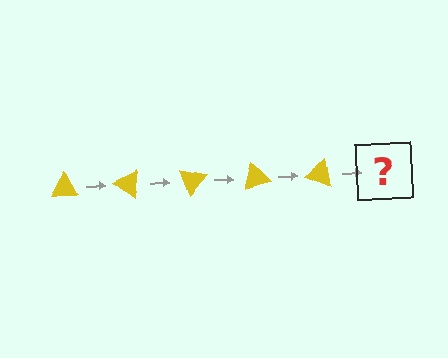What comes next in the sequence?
The next element should be a yellow triangle rotated 175 degrees.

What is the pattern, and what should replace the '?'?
The pattern is that the triangle rotates 35 degrees each step. The '?' should be a yellow triangle rotated 175 degrees.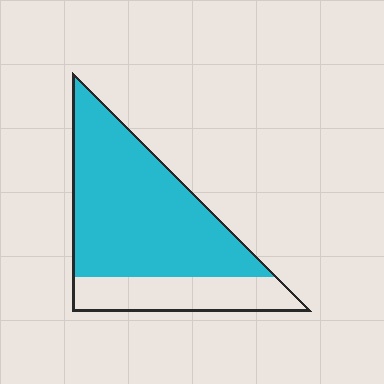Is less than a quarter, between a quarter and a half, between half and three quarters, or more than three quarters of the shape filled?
Between half and three quarters.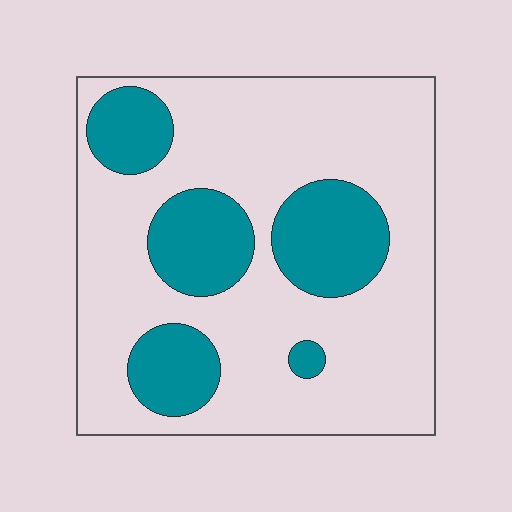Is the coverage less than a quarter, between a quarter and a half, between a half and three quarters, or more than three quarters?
Between a quarter and a half.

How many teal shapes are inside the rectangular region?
5.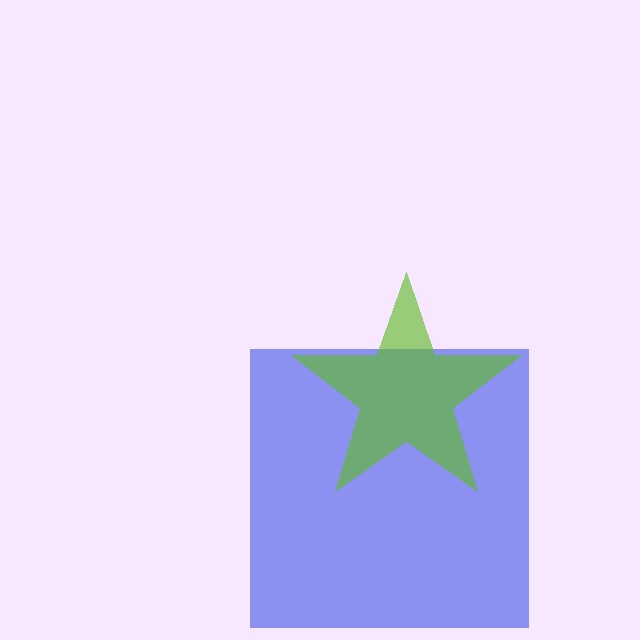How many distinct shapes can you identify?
There are 2 distinct shapes: a blue square, a lime star.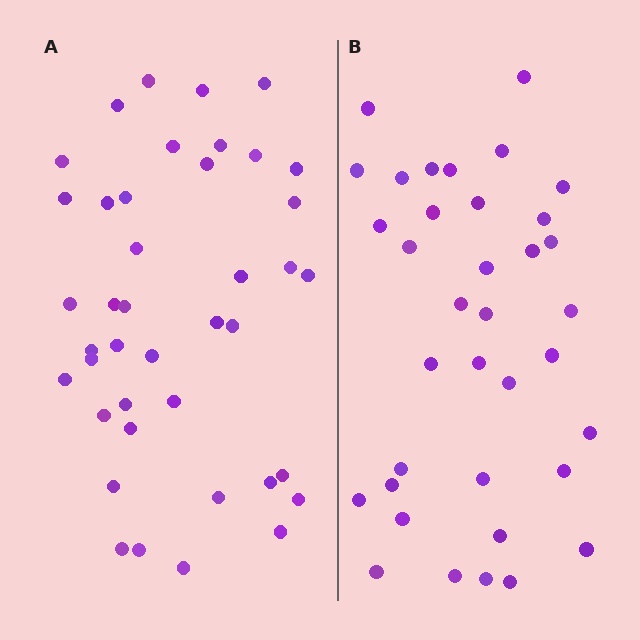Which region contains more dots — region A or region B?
Region A (the left region) has more dots.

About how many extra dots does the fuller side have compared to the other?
Region A has about 5 more dots than region B.